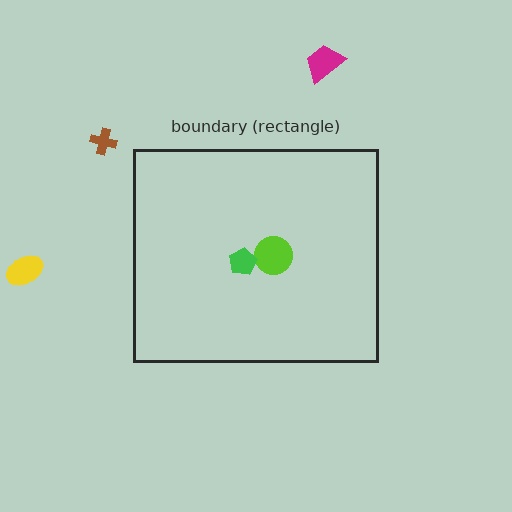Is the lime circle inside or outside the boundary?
Inside.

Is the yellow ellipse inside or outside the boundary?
Outside.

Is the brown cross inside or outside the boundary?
Outside.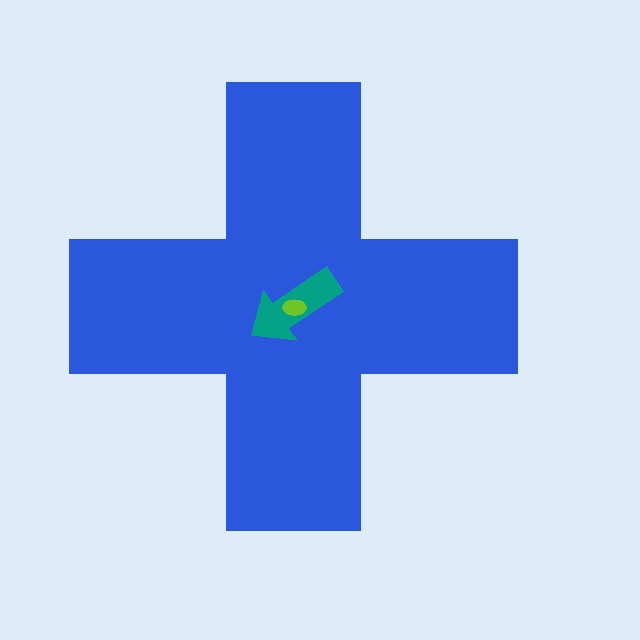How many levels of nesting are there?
3.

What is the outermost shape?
The blue cross.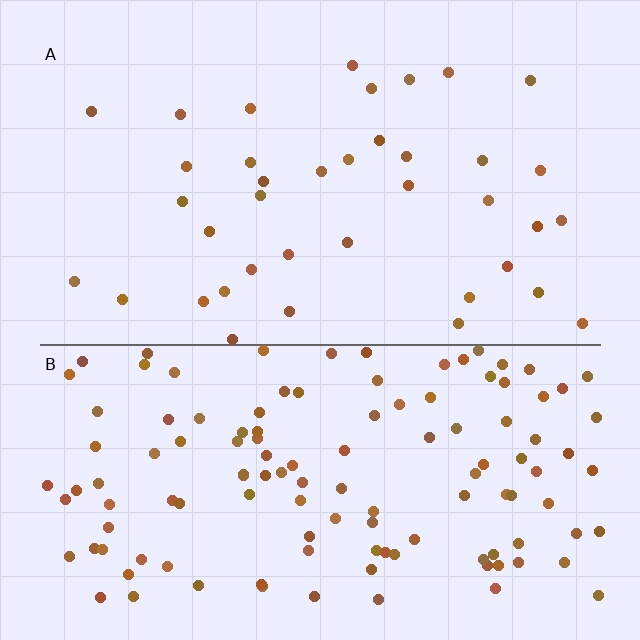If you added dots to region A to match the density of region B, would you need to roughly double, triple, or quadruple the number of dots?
Approximately triple.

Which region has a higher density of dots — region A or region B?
B (the bottom).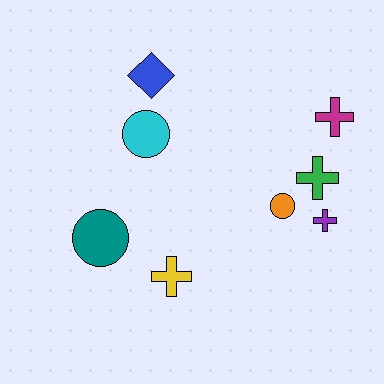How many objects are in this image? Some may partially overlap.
There are 8 objects.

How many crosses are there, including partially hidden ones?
There are 4 crosses.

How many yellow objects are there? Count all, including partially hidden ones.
There is 1 yellow object.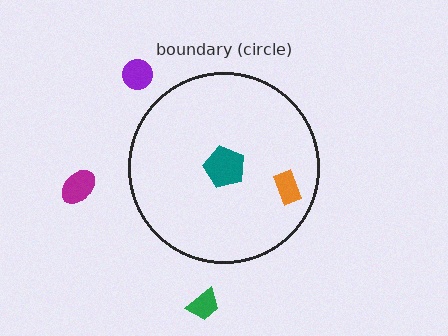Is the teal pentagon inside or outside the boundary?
Inside.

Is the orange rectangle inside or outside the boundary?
Inside.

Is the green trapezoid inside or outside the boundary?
Outside.